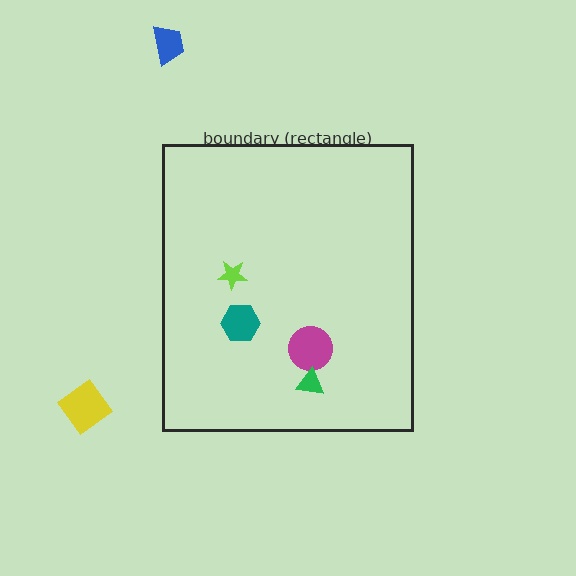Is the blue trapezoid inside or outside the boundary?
Outside.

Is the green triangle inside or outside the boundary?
Inside.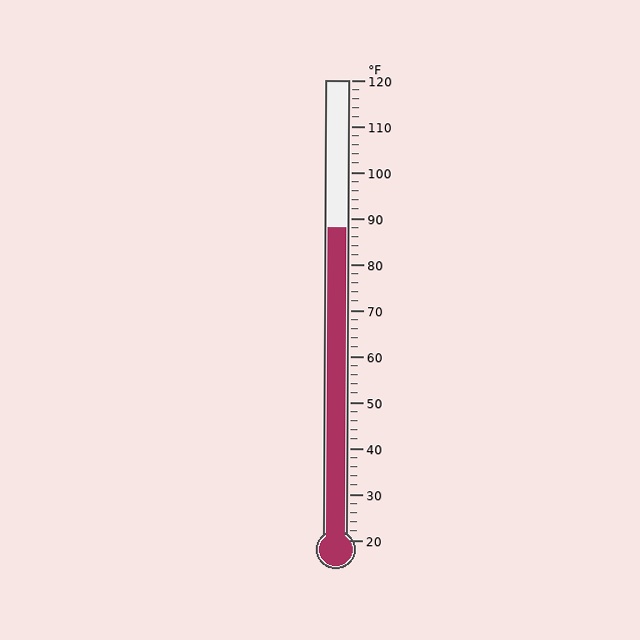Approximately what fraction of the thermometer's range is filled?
The thermometer is filled to approximately 70% of its range.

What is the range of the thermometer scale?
The thermometer scale ranges from 20°F to 120°F.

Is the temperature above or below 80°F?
The temperature is above 80°F.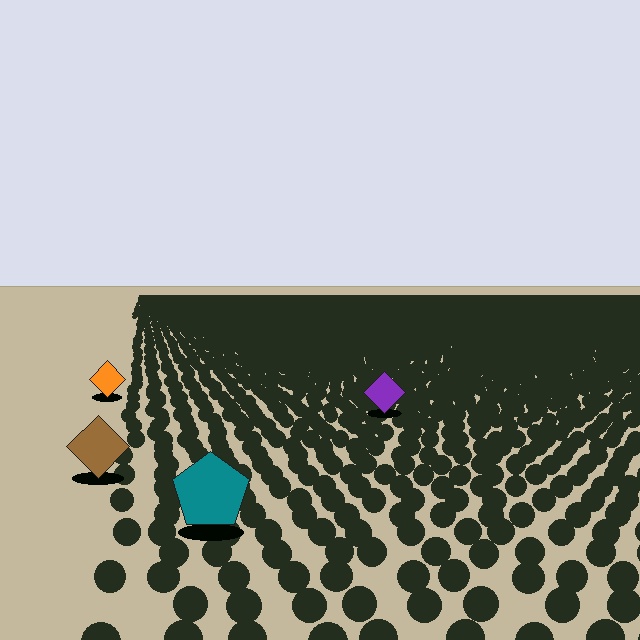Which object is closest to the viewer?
The teal pentagon is closest. The texture marks near it are larger and more spread out.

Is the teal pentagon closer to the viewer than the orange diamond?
Yes. The teal pentagon is closer — you can tell from the texture gradient: the ground texture is coarser near it.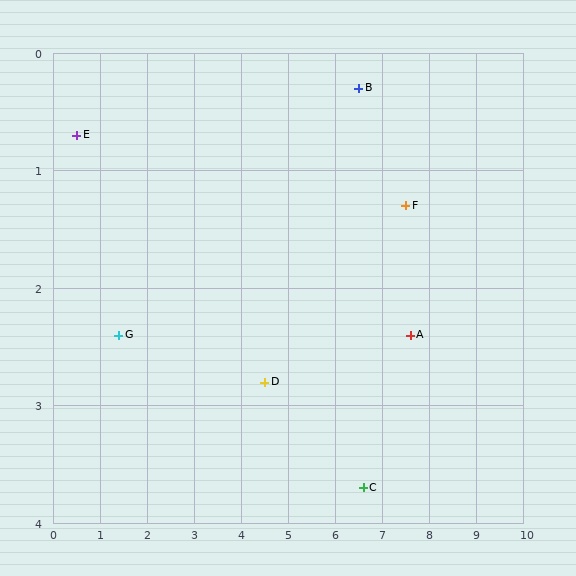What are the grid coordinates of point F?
Point F is at approximately (7.5, 1.3).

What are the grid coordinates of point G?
Point G is at approximately (1.4, 2.4).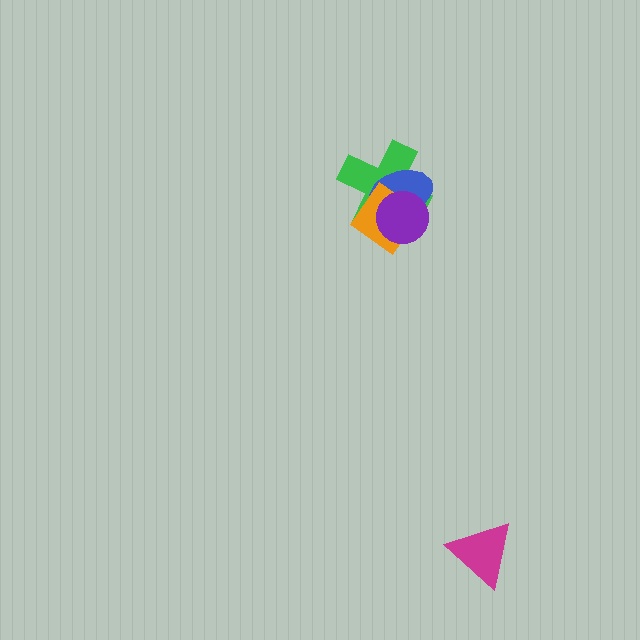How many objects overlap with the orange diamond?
3 objects overlap with the orange diamond.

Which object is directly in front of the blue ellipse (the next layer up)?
The orange diamond is directly in front of the blue ellipse.